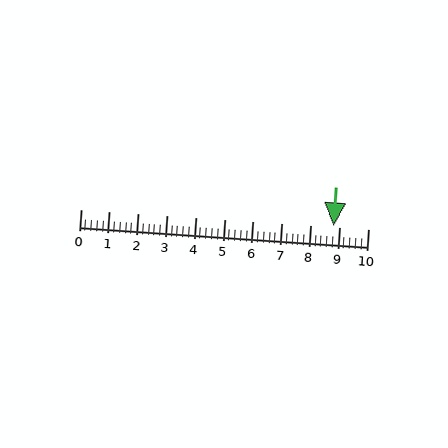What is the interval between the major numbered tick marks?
The major tick marks are spaced 1 units apart.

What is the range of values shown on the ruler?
The ruler shows values from 0 to 10.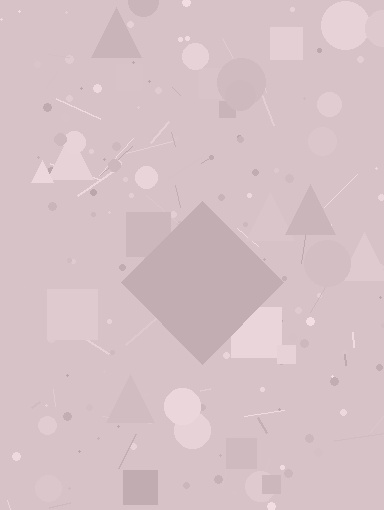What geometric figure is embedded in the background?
A diamond is embedded in the background.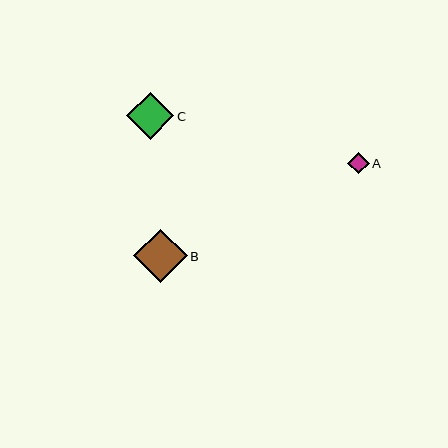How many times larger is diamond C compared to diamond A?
Diamond C is approximately 2.2 times the size of diamond A.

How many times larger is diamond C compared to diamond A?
Diamond C is approximately 2.2 times the size of diamond A.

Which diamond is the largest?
Diamond B is the largest with a size of approximately 54 pixels.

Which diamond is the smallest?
Diamond A is the smallest with a size of approximately 22 pixels.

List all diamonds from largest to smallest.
From largest to smallest: B, C, A.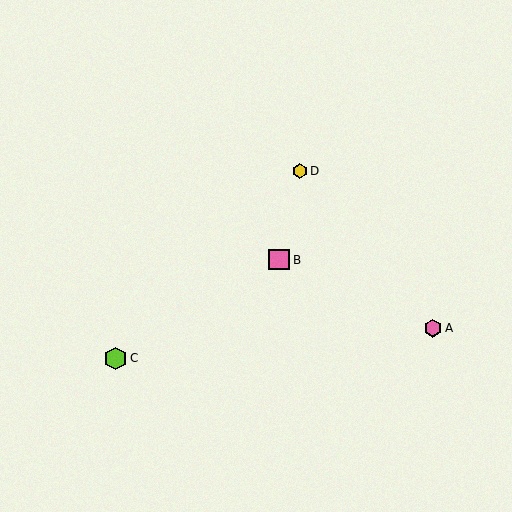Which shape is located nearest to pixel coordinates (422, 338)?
The pink hexagon (labeled A) at (433, 328) is nearest to that location.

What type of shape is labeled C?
Shape C is a lime hexagon.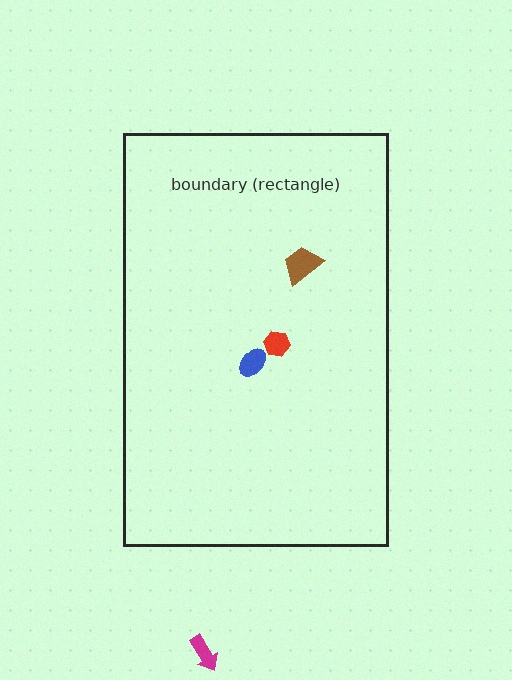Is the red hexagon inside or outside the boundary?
Inside.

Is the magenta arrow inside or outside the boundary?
Outside.